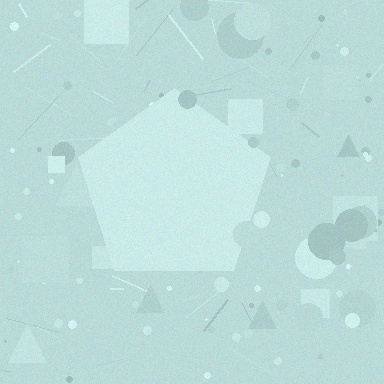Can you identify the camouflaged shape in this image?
The camouflaged shape is a pentagon.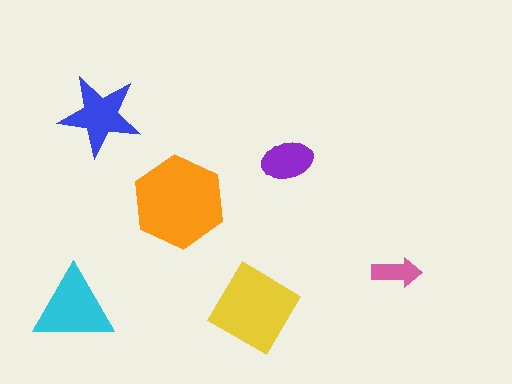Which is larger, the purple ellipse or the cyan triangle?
The cyan triangle.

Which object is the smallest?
The pink arrow.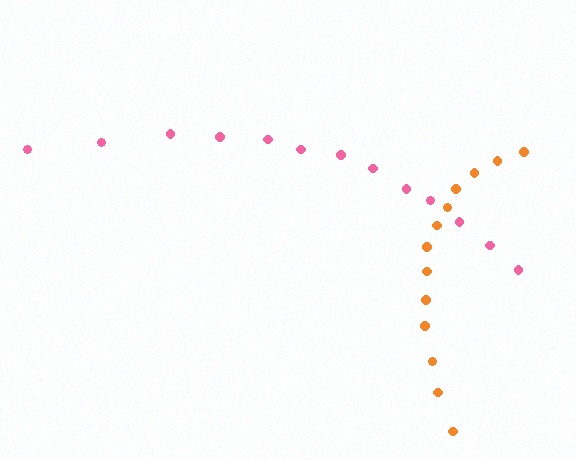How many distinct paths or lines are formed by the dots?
There are 2 distinct paths.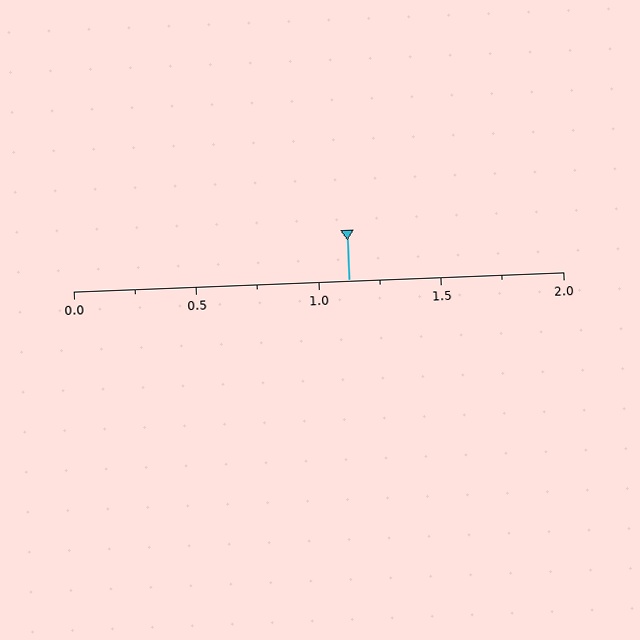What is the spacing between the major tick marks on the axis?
The major ticks are spaced 0.5 apart.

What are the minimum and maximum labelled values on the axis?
The axis runs from 0.0 to 2.0.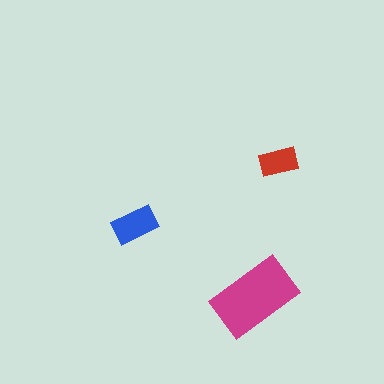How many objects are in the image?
There are 3 objects in the image.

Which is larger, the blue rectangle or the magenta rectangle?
The magenta one.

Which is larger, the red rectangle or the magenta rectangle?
The magenta one.